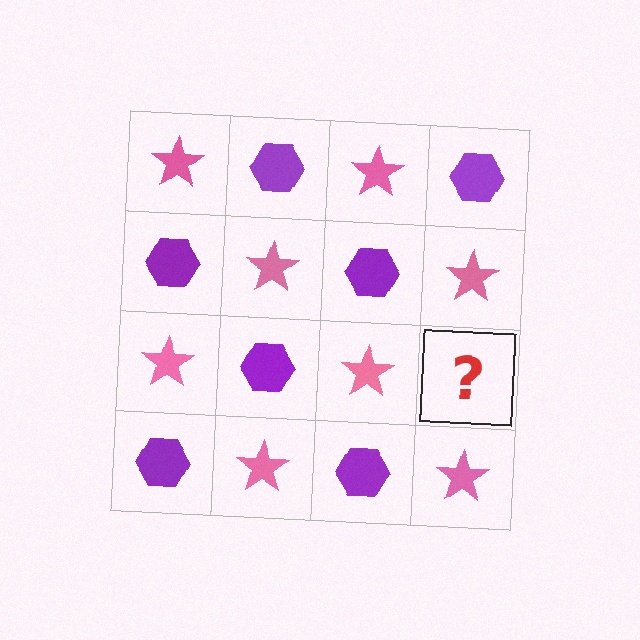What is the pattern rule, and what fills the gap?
The rule is that it alternates pink star and purple hexagon in a checkerboard pattern. The gap should be filled with a purple hexagon.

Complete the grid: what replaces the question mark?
The question mark should be replaced with a purple hexagon.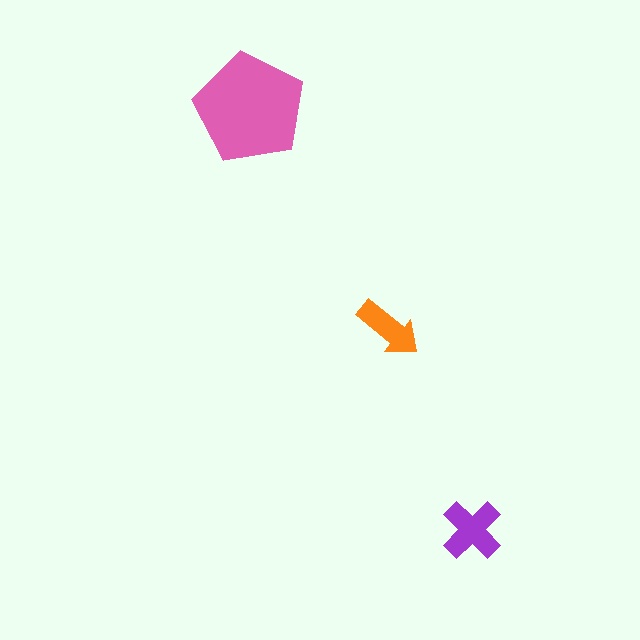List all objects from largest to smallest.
The pink pentagon, the purple cross, the orange arrow.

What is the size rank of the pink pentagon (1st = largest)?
1st.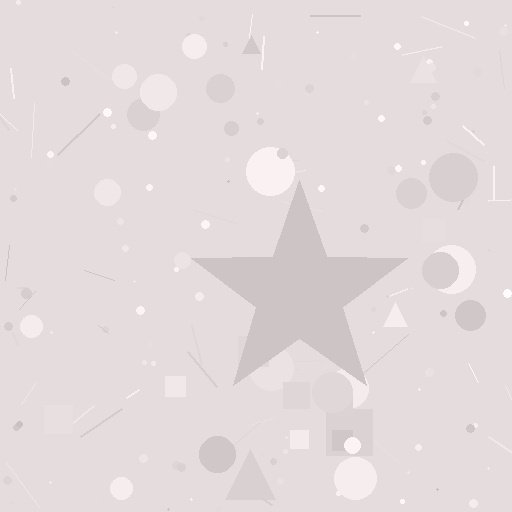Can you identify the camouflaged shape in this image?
The camouflaged shape is a star.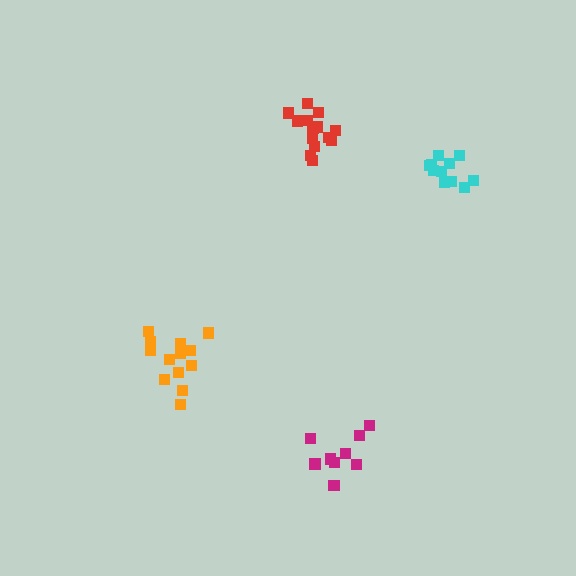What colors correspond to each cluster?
The clusters are colored: red, magenta, orange, cyan.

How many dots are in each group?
Group 1: 14 dots, Group 2: 10 dots, Group 3: 13 dots, Group 4: 11 dots (48 total).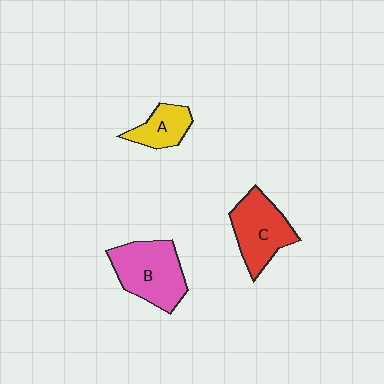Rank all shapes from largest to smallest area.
From largest to smallest: B (pink), C (red), A (yellow).